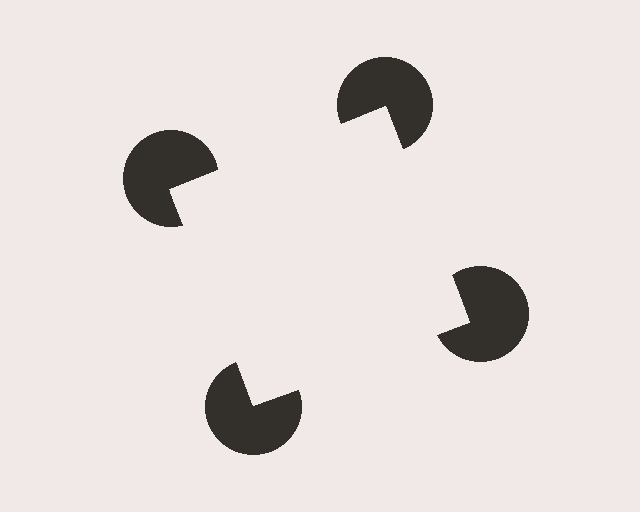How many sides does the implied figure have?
4 sides.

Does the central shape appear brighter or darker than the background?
It typically appears slightly brighter than the background, even though no actual brightness change is drawn.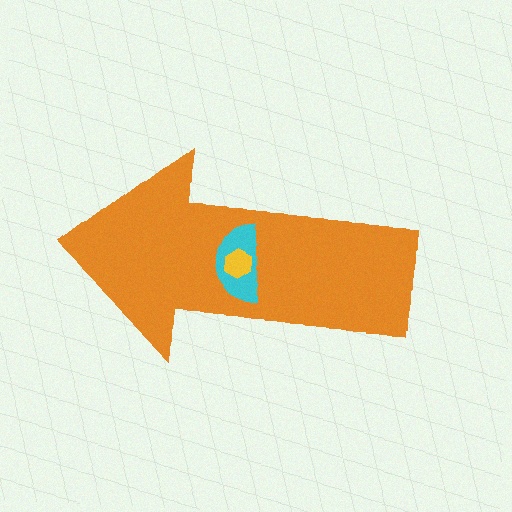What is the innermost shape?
The yellow hexagon.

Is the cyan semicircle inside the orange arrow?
Yes.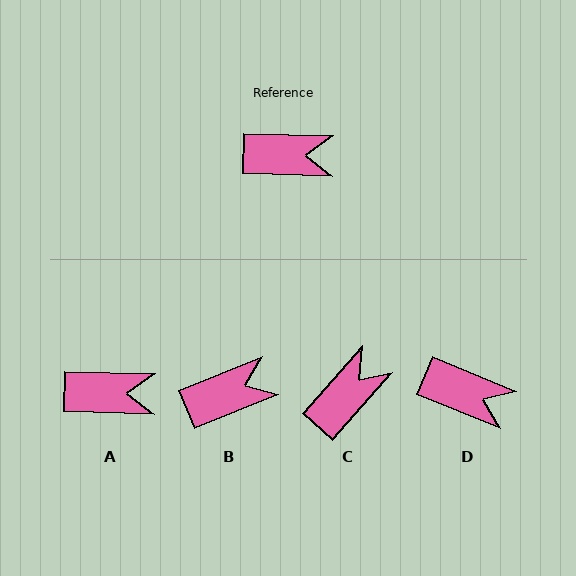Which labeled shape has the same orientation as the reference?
A.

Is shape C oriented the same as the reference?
No, it is off by about 50 degrees.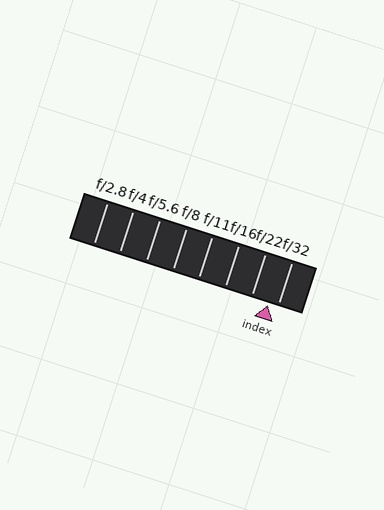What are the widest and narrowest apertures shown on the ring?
The widest aperture shown is f/2.8 and the narrowest is f/32.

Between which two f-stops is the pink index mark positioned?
The index mark is between f/22 and f/32.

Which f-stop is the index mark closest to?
The index mark is closest to f/32.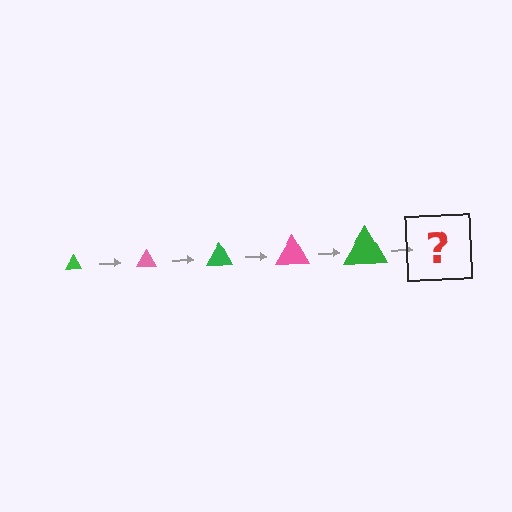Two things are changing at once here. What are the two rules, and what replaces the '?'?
The two rules are that the triangle grows larger each step and the color cycles through green and pink. The '?' should be a pink triangle, larger than the previous one.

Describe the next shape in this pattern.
It should be a pink triangle, larger than the previous one.